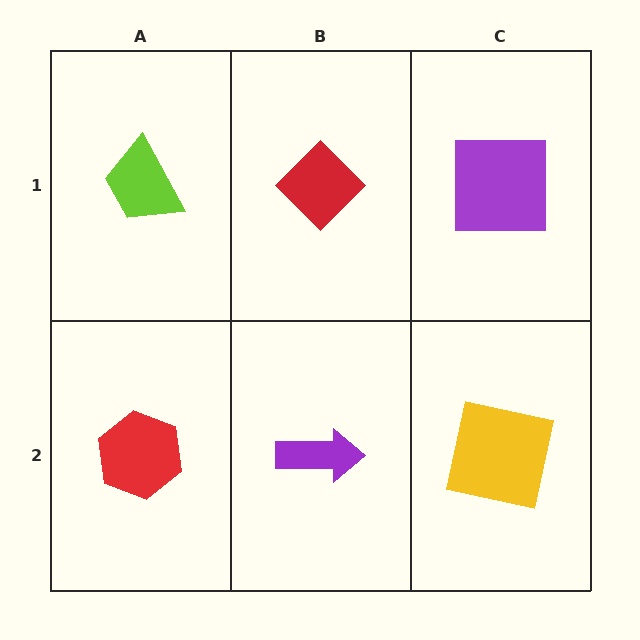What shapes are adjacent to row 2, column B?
A red diamond (row 1, column B), a red hexagon (row 2, column A), a yellow square (row 2, column C).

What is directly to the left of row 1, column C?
A red diamond.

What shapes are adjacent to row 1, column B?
A purple arrow (row 2, column B), a lime trapezoid (row 1, column A), a purple square (row 1, column C).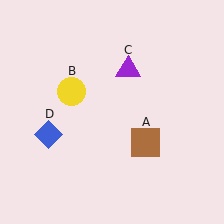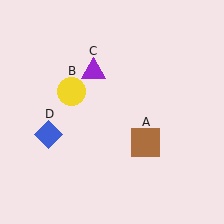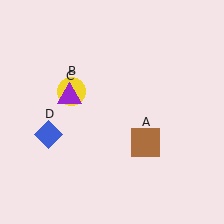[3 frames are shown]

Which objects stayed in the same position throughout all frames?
Brown square (object A) and yellow circle (object B) and blue diamond (object D) remained stationary.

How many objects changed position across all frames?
1 object changed position: purple triangle (object C).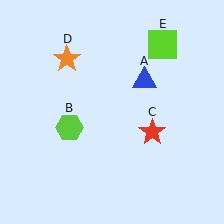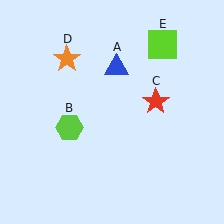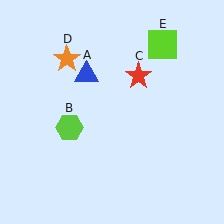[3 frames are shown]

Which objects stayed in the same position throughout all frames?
Lime hexagon (object B) and orange star (object D) and lime square (object E) remained stationary.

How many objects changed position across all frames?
2 objects changed position: blue triangle (object A), red star (object C).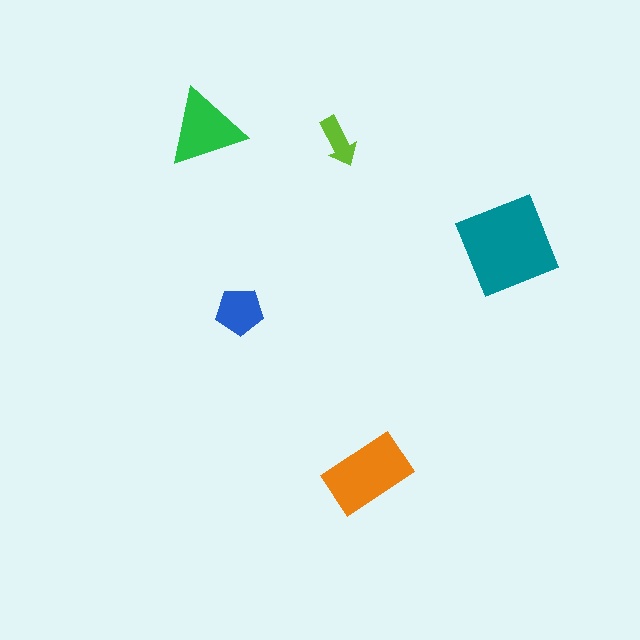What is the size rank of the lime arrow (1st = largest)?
5th.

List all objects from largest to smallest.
The teal square, the orange rectangle, the green triangle, the blue pentagon, the lime arrow.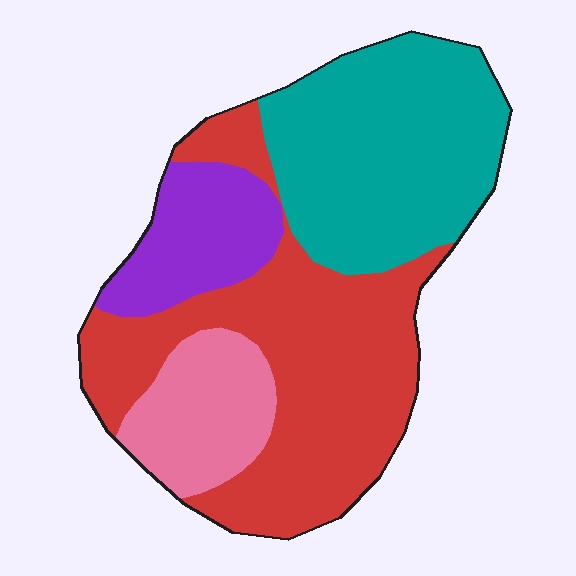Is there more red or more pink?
Red.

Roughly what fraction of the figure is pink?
Pink takes up less than a quarter of the figure.